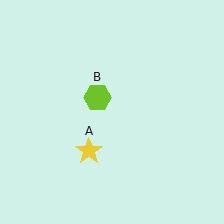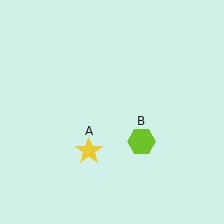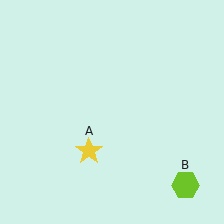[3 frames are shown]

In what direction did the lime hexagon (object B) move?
The lime hexagon (object B) moved down and to the right.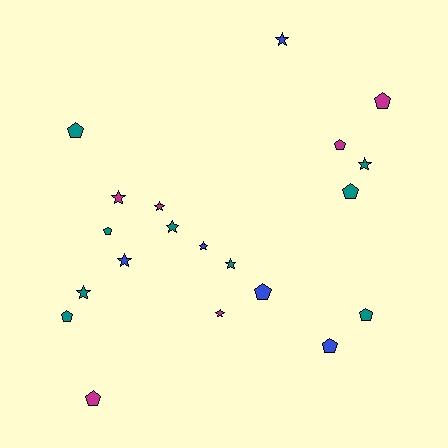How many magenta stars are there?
There are 3 magenta stars.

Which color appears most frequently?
Teal, with 9 objects.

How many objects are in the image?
There are 20 objects.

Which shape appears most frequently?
Star, with 10 objects.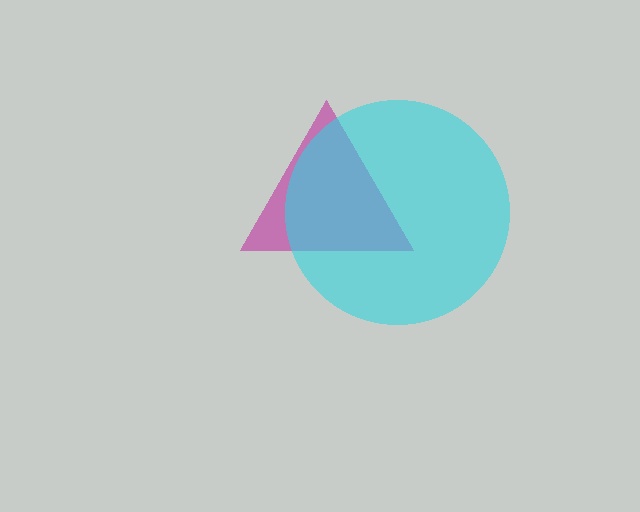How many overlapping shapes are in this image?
There are 2 overlapping shapes in the image.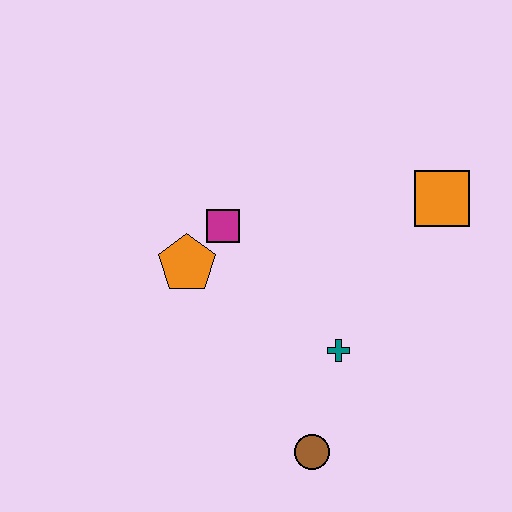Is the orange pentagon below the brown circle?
No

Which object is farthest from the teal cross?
The orange square is farthest from the teal cross.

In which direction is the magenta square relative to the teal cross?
The magenta square is above the teal cross.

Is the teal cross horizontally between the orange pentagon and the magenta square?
No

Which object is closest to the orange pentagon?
The magenta square is closest to the orange pentagon.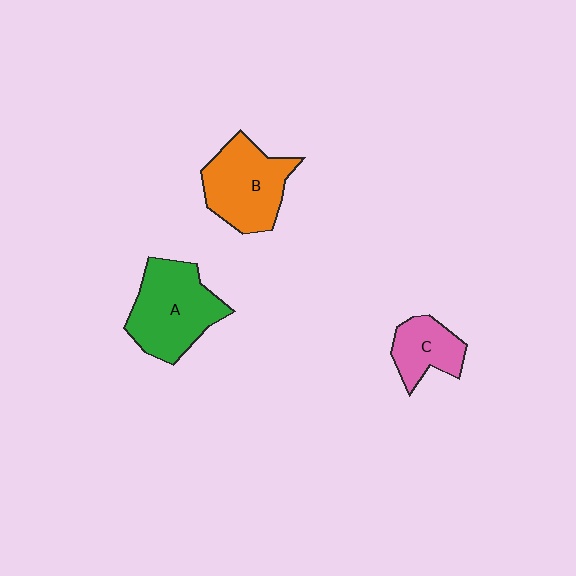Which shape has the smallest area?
Shape C (pink).